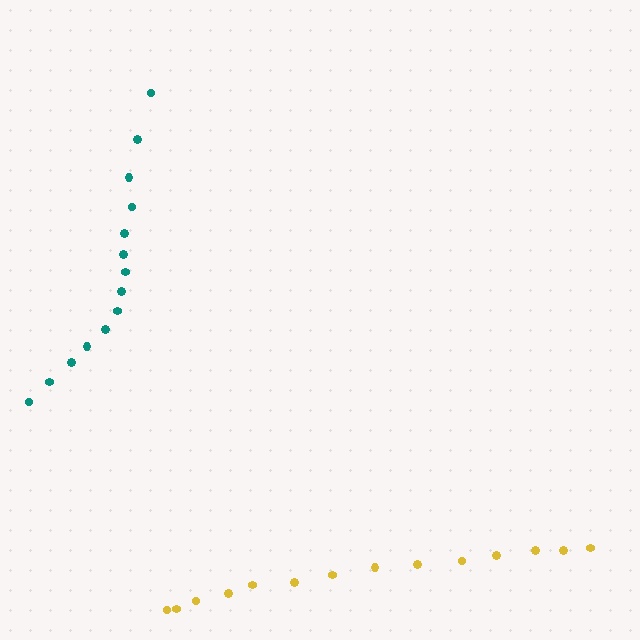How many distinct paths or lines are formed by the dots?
There are 2 distinct paths.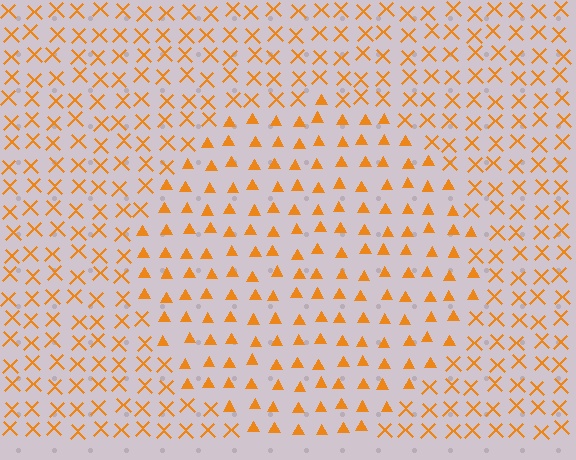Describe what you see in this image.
The image is filled with small orange elements arranged in a uniform grid. A circle-shaped region contains triangles, while the surrounding area contains X marks. The boundary is defined purely by the change in element shape.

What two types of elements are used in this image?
The image uses triangles inside the circle region and X marks outside it.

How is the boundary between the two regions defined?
The boundary is defined by a change in element shape: triangles inside vs. X marks outside. All elements share the same color and spacing.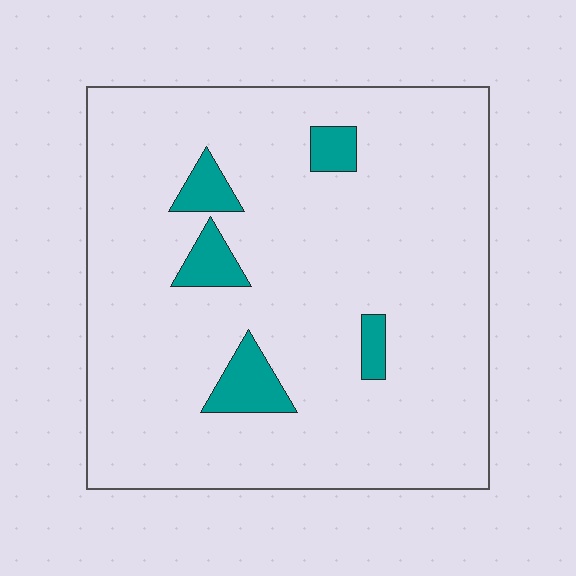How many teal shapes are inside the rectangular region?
5.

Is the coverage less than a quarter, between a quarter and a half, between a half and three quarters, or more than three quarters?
Less than a quarter.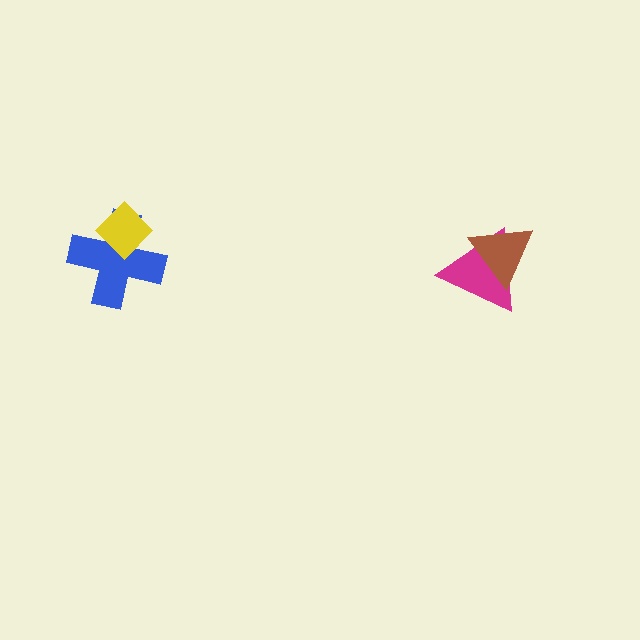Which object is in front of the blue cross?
The yellow diamond is in front of the blue cross.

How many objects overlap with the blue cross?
1 object overlaps with the blue cross.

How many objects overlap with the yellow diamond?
1 object overlaps with the yellow diamond.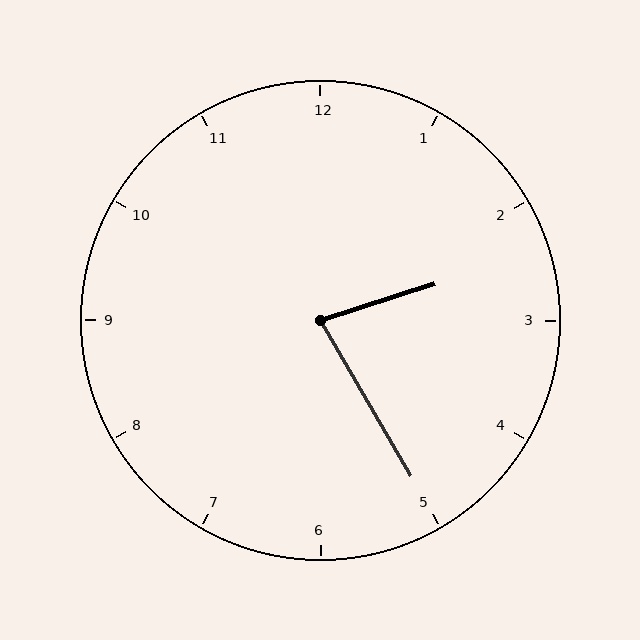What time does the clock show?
2:25.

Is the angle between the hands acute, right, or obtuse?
It is acute.